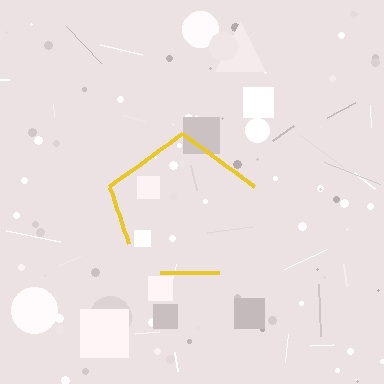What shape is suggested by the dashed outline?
The dashed outline suggests a pentagon.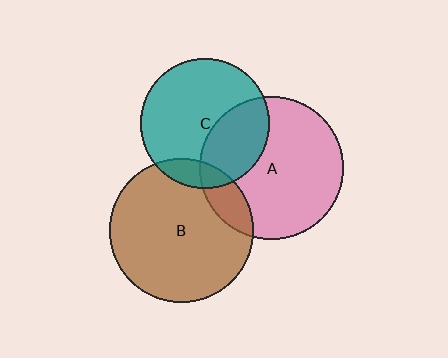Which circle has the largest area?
Circle A (pink).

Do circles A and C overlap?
Yes.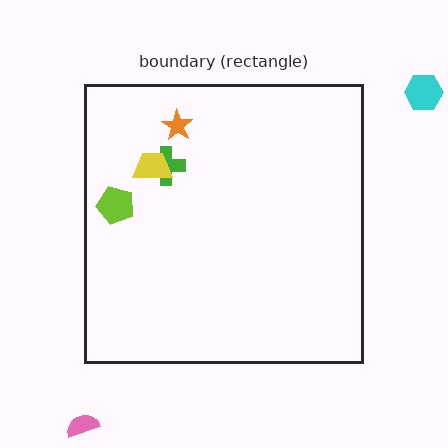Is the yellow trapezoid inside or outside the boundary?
Inside.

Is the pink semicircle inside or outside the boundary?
Outside.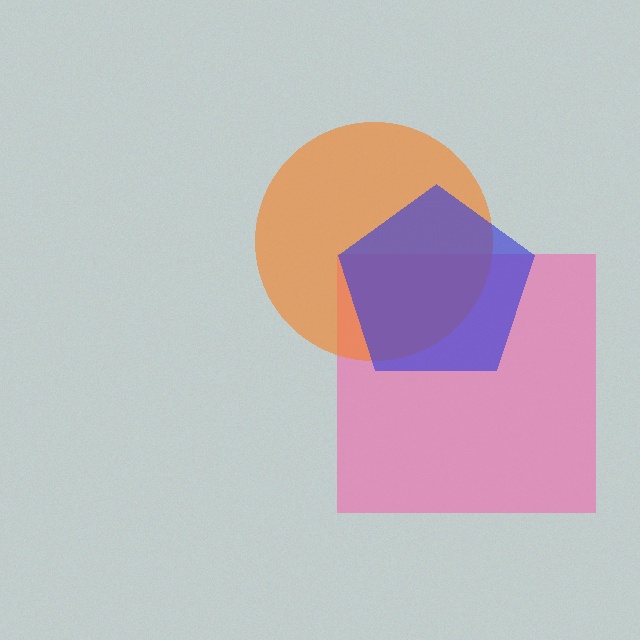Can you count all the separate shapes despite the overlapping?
Yes, there are 3 separate shapes.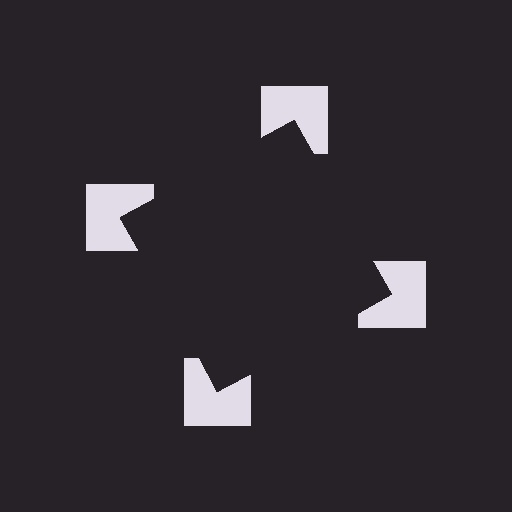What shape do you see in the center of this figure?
An illusory square — its edges are inferred from the aligned wedge cuts in the notched squares, not physically drawn.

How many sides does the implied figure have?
4 sides.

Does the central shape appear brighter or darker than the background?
It typically appears slightly darker than the background, even though no actual brightness change is drawn.